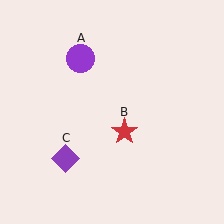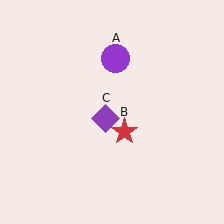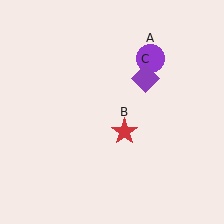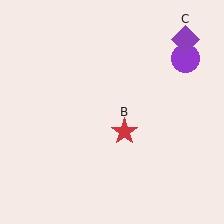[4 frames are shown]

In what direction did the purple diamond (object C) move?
The purple diamond (object C) moved up and to the right.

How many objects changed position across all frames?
2 objects changed position: purple circle (object A), purple diamond (object C).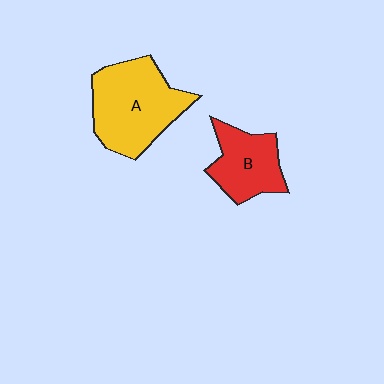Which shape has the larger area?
Shape A (yellow).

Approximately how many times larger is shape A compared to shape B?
Approximately 1.6 times.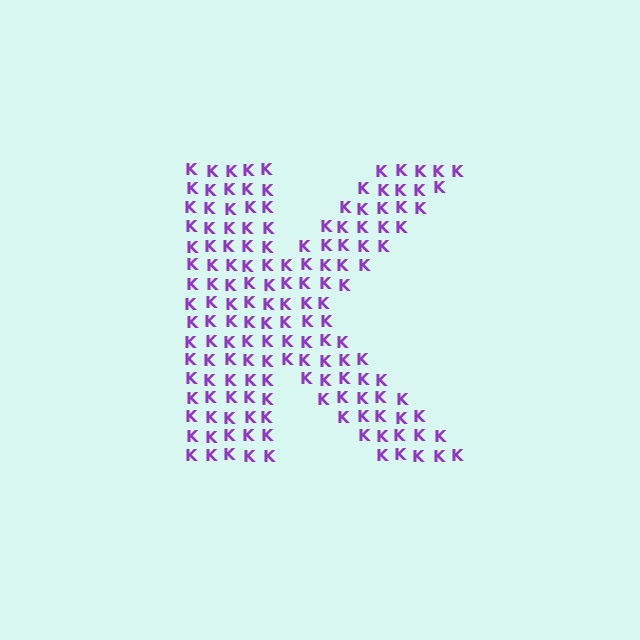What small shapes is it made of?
It is made of small letter K's.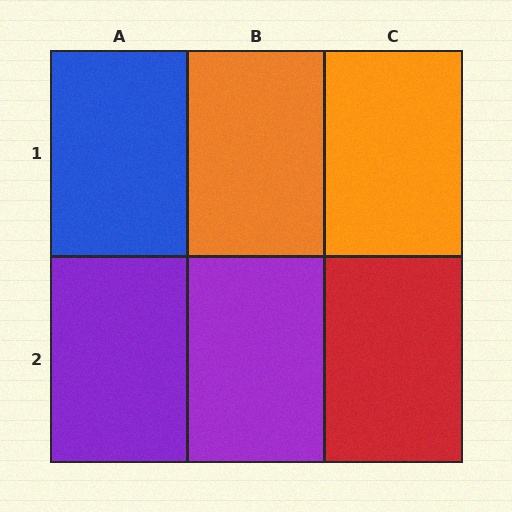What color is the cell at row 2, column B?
Purple.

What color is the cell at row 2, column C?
Red.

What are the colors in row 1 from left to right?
Blue, orange, orange.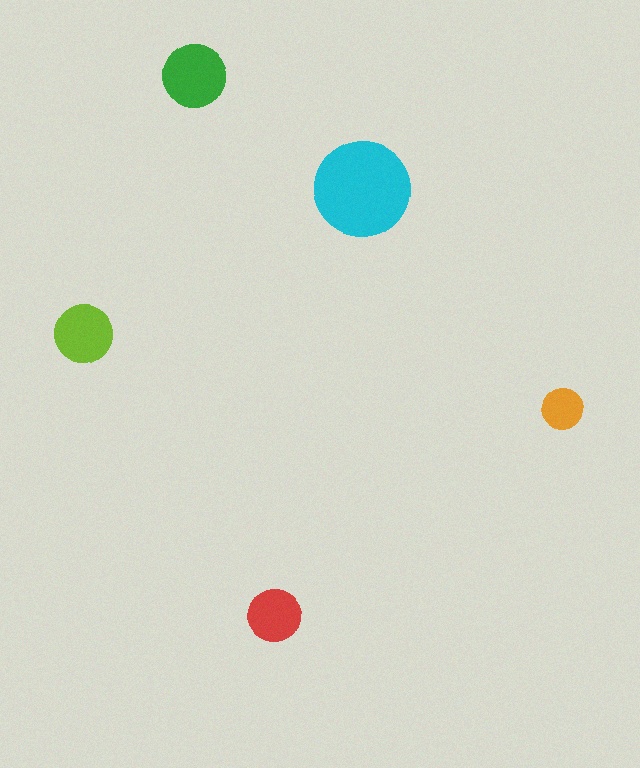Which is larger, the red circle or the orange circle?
The red one.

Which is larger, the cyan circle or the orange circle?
The cyan one.